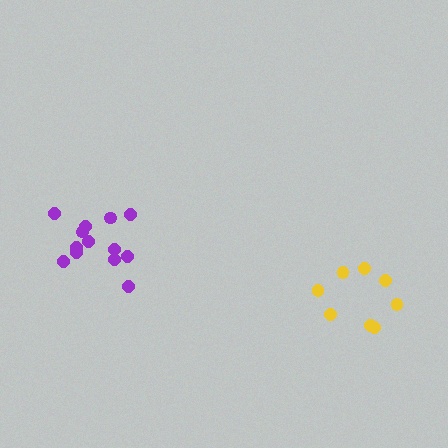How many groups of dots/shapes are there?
There are 2 groups.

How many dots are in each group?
Group 1: 13 dots, Group 2: 8 dots (21 total).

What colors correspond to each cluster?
The clusters are colored: purple, yellow.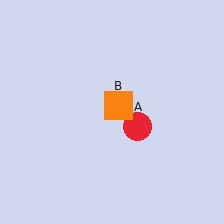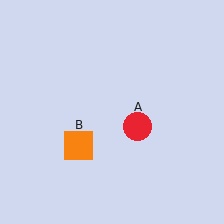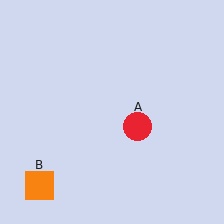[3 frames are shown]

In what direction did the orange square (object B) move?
The orange square (object B) moved down and to the left.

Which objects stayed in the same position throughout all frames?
Red circle (object A) remained stationary.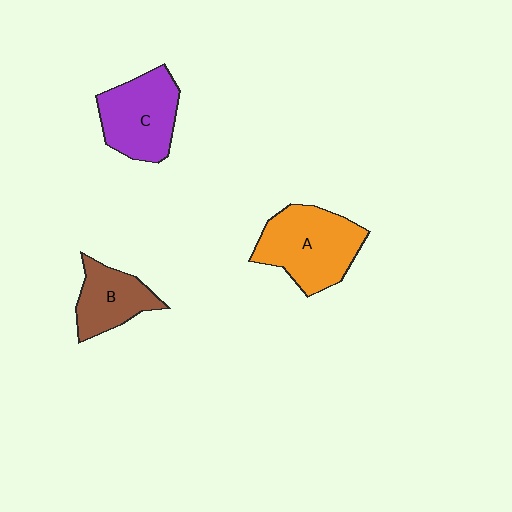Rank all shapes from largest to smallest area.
From largest to smallest: A (orange), C (purple), B (brown).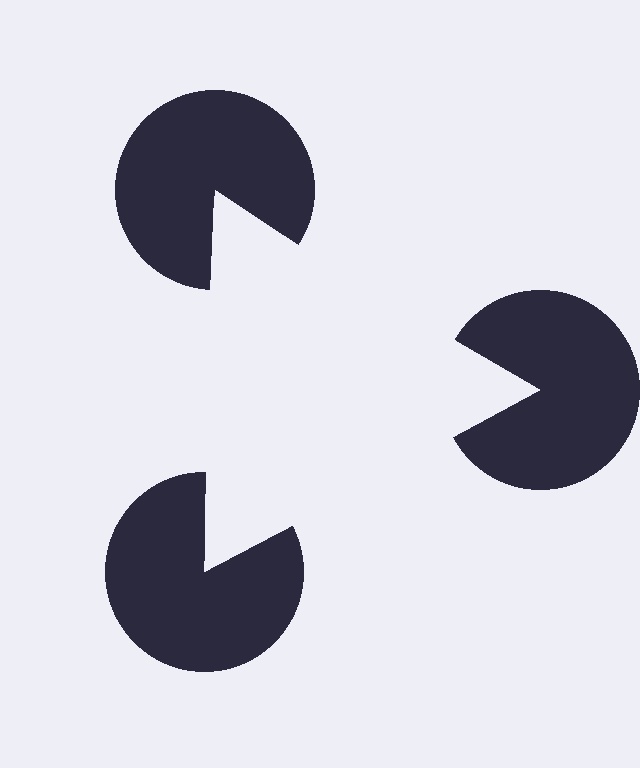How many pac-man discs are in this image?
There are 3 — one at each vertex of the illusory triangle.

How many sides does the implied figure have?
3 sides.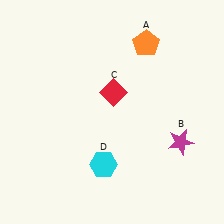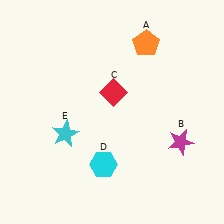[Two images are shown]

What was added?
A cyan star (E) was added in Image 2.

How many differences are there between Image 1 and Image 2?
There is 1 difference between the two images.